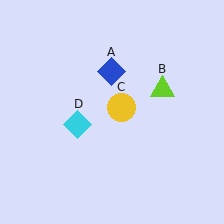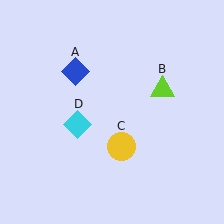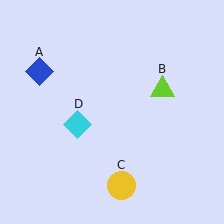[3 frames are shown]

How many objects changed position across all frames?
2 objects changed position: blue diamond (object A), yellow circle (object C).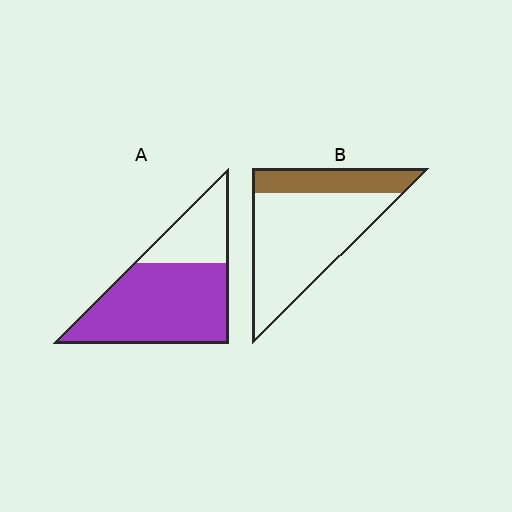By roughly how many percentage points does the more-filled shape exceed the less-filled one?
By roughly 45 percentage points (A over B).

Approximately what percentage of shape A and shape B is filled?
A is approximately 70% and B is approximately 25%.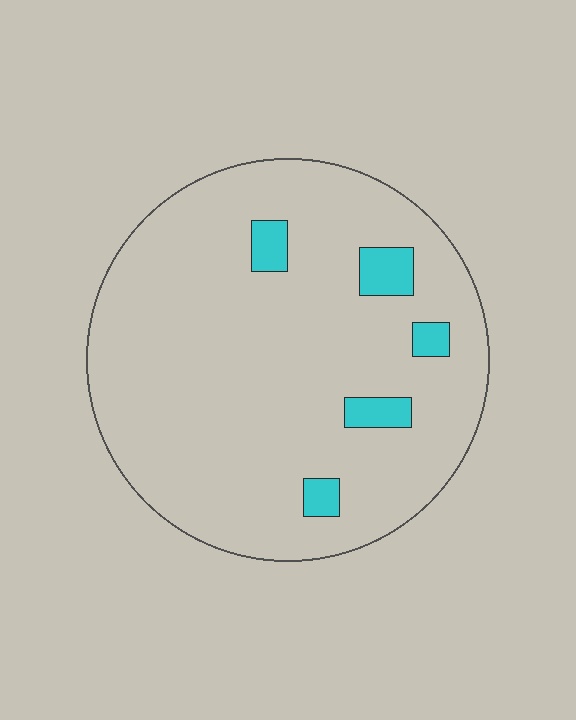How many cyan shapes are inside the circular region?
5.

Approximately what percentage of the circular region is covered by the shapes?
Approximately 5%.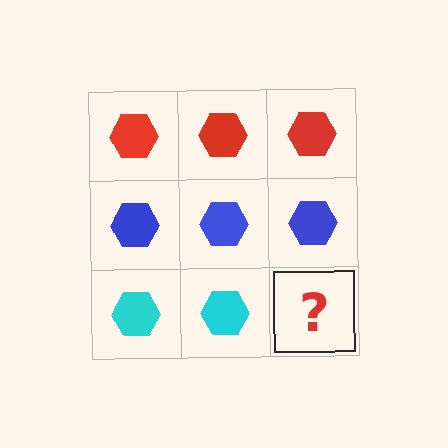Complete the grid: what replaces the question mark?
The question mark should be replaced with a cyan hexagon.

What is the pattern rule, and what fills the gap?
The rule is that each row has a consistent color. The gap should be filled with a cyan hexagon.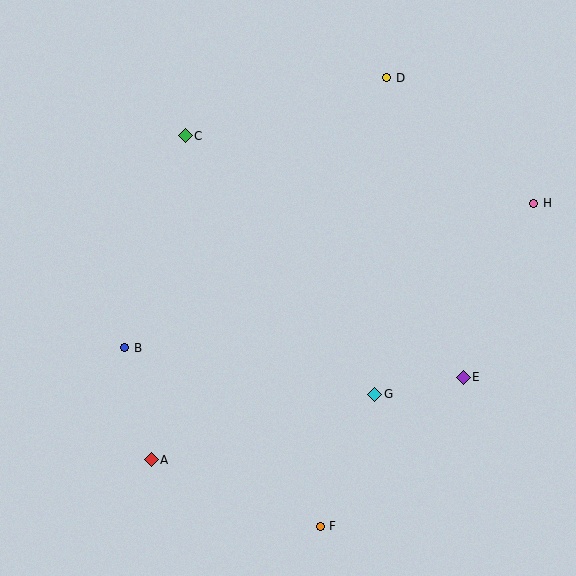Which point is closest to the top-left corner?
Point C is closest to the top-left corner.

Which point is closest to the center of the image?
Point G at (375, 394) is closest to the center.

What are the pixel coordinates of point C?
Point C is at (185, 136).